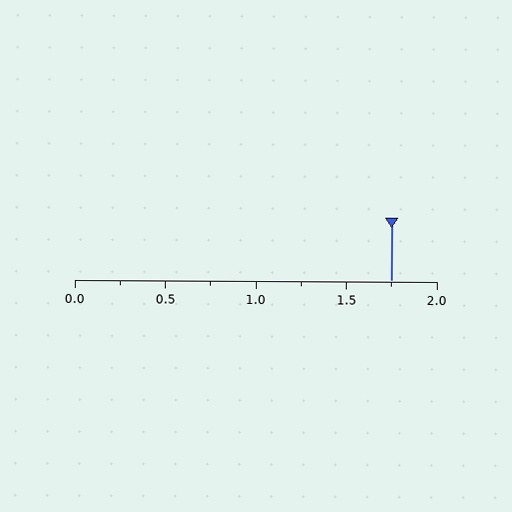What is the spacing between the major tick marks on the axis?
The major ticks are spaced 0.5 apart.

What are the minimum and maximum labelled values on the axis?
The axis runs from 0.0 to 2.0.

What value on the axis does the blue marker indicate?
The marker indicates approximately 1.75.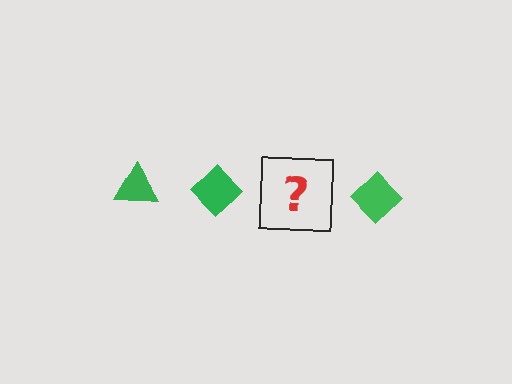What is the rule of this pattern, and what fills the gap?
The rule is that the pattern cycles through triangle, diamond shapes in green. The gap should be filled with a green triangle.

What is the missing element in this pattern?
The missing element is a green triangle.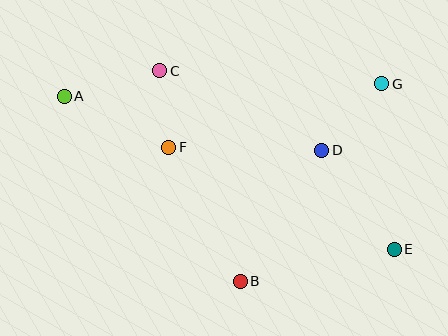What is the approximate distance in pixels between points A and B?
The distance between A and B is approximately 255 pixels.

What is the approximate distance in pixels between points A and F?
The distance between A and F is approximately 116 pixels.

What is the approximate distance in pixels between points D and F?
The distance between D and F is approximately 153 pixels.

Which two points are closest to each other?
Points C and F are closest to each other.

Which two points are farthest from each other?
Points A and E are farthest from each other.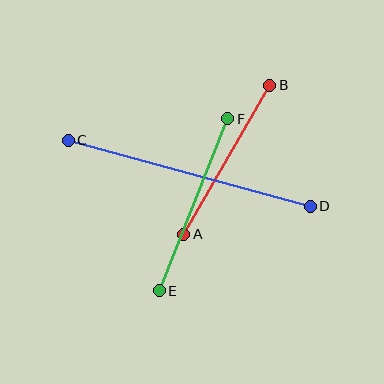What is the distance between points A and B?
The distance is approximately 172 pixels.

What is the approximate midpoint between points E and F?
The midpoint is at approximately (194, 205) pixels.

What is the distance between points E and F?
The distance is approximately 185 pixels.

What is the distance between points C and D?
The distance is approximately 250 pixels.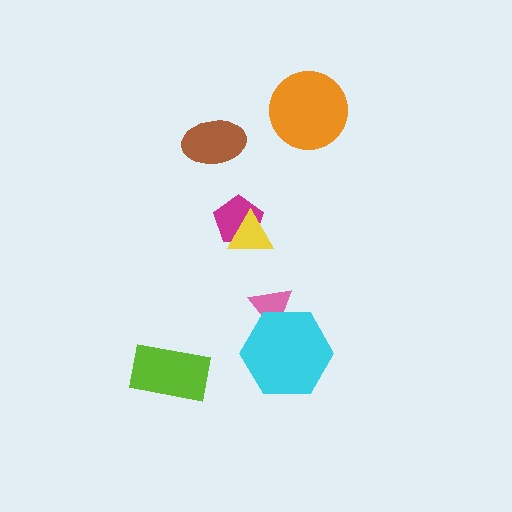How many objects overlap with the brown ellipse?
0 objects overlap with the brown ellipse.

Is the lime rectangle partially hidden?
No, no other shape covers it.